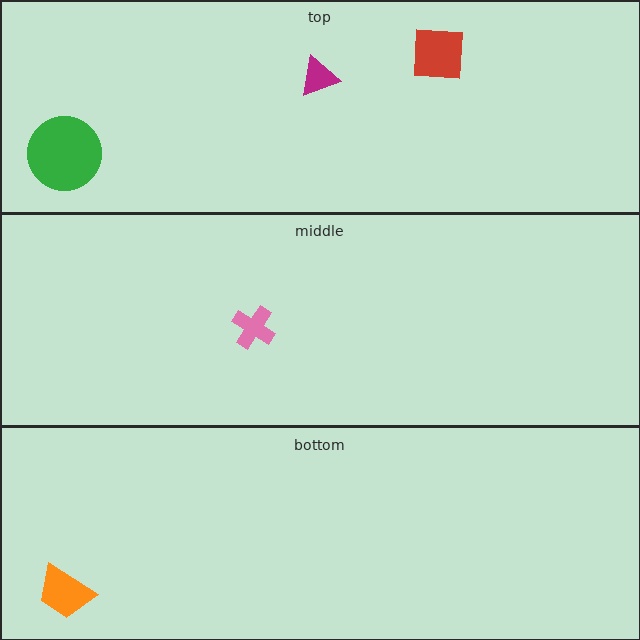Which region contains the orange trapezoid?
The bottom region.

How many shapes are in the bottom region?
1.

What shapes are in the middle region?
The pink cross.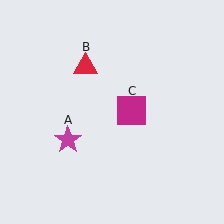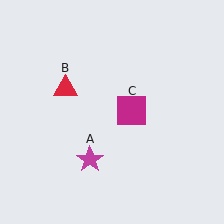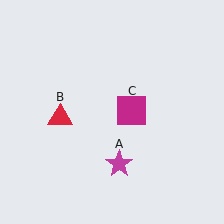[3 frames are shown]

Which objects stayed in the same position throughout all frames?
Magenta square (object C) remained stationary.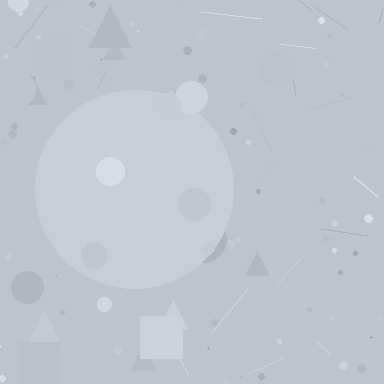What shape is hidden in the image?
A circle is hidden in the image.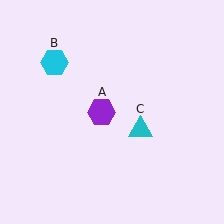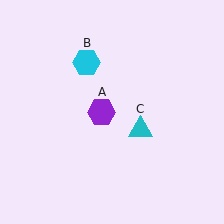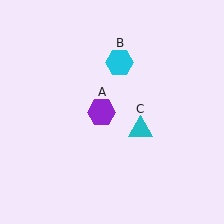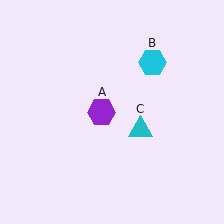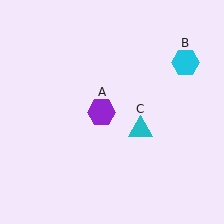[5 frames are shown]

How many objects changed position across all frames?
1 object changed position: cyan hexagon (object B).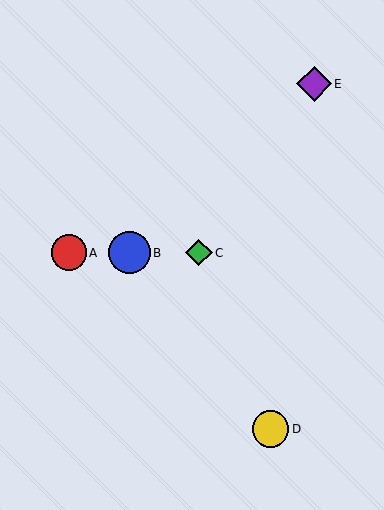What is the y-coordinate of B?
Object B is at y≈253.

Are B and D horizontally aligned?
No, B is at y≈253 and D is at y≈429.